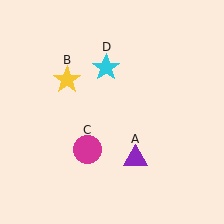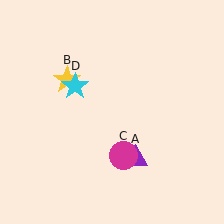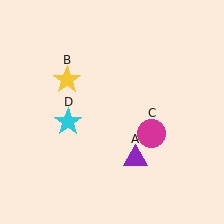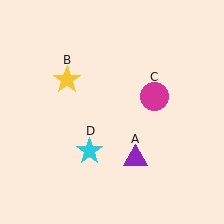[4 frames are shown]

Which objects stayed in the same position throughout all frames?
Purple triangle (object A) and yellow star (object B) remained stationary.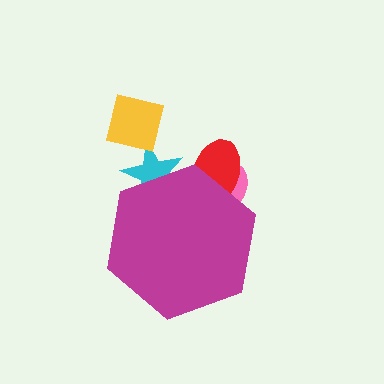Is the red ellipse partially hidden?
Yes, the red ellipse is partially hidden behind the magenta hexagon.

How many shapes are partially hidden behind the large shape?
3 shapes are partially hidden.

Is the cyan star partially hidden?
Yes, the cyan star is partially hidden behind the magenta hexagon.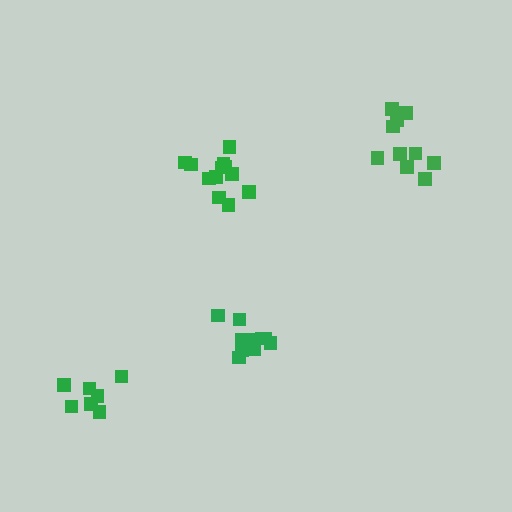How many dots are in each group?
Group 1: 12 dots, Group 2: 7 dots, Group 3: 10 dots, Group 4: 10 dots (39 total).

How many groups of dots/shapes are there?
There are 4 groups.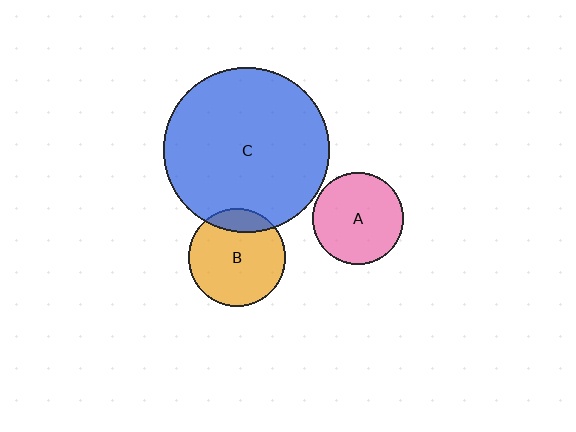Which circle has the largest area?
Circle C (blue).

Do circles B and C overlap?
Yes.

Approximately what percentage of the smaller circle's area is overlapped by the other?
Approximately 15%.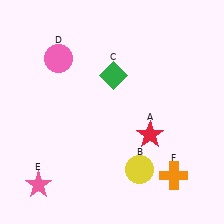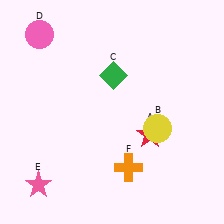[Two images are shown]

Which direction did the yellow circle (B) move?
The yellow circle (B) moved up.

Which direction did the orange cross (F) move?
The orange cross (F) moved left.